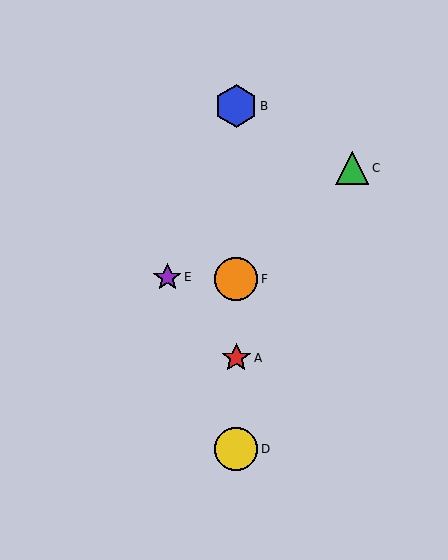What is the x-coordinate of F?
Object F is at x≈236.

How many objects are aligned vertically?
4 objects (A, B, D, F) are aligned vertically.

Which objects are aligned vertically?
Objects A, B, D, F are aligned vertically.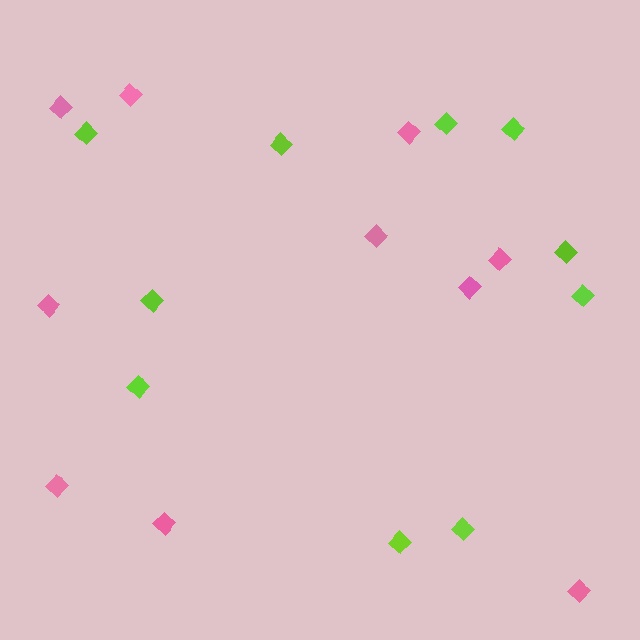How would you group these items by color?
There are 2 groups: one group of lime diamonds (10) and one group of pink diamonds (10).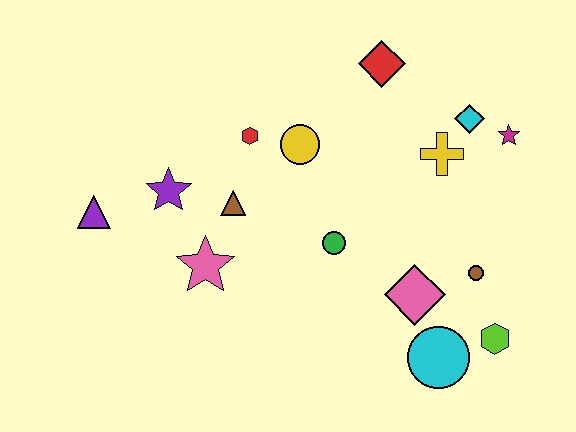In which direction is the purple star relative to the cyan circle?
The purple star is to the left of the cyan circle.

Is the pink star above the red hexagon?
No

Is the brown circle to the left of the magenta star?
Yes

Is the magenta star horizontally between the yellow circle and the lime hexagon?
No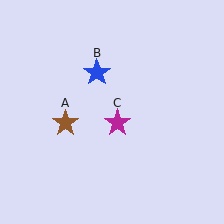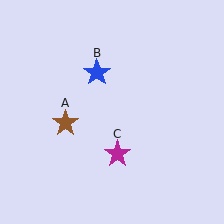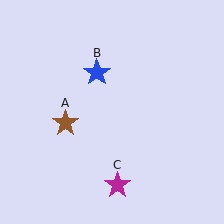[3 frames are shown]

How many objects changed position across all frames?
1 object changed position: magenta star (object C).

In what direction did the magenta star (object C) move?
The magenta star (object C) moved down.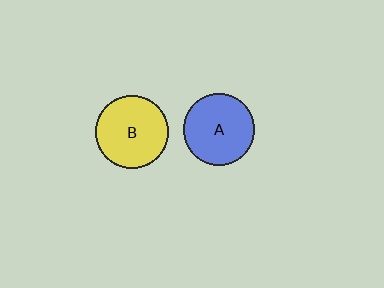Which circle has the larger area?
Circle B (yellow).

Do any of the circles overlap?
No, none of the circles overlap.